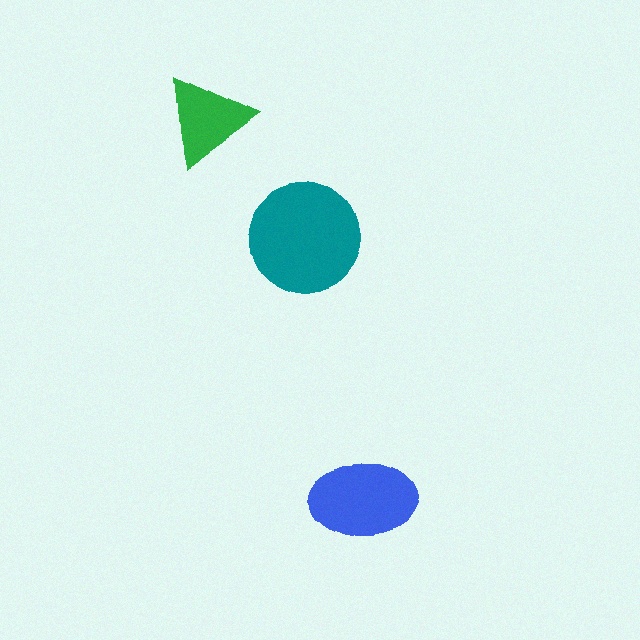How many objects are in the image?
There are 3 objects in the image.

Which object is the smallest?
The green triangle.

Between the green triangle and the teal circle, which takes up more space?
The teal circle.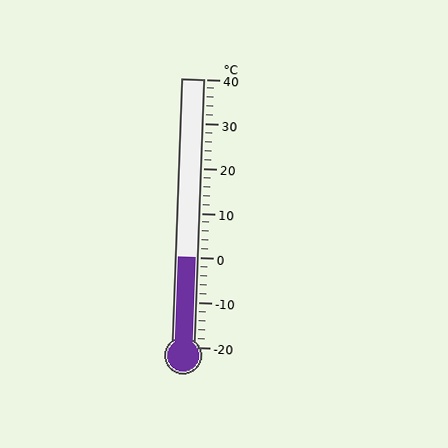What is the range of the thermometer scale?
The thermometer scale ranges from -20°C to 40°C.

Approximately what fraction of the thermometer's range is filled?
The thermometer is filled to approximately 35% of its range.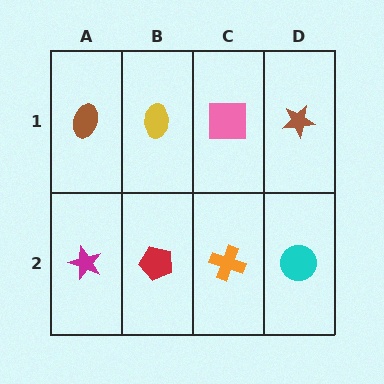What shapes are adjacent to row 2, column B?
A yellow ellipse (row 1, column B), a magenta star (row 2, column A), an orange cross (row 2, column C).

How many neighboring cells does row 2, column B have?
3.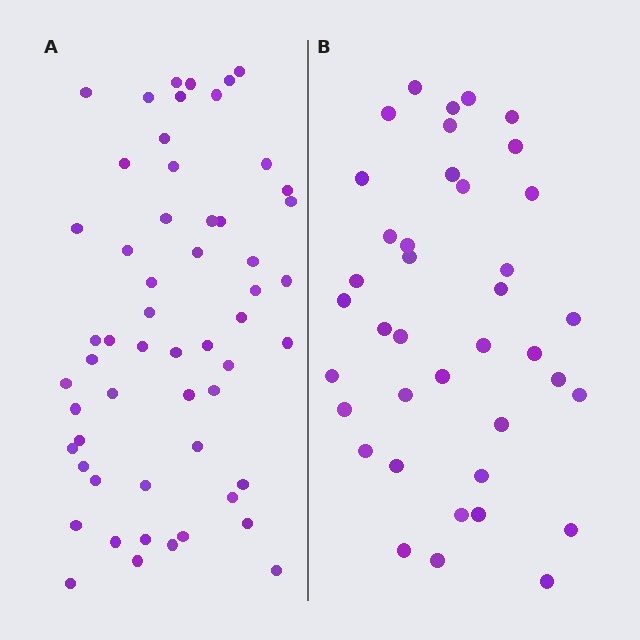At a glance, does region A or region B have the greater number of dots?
Region A (the left region) has more dots.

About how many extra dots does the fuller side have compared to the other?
Region A has approximately 15 more dots than region B.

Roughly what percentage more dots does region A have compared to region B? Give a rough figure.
About 45% more.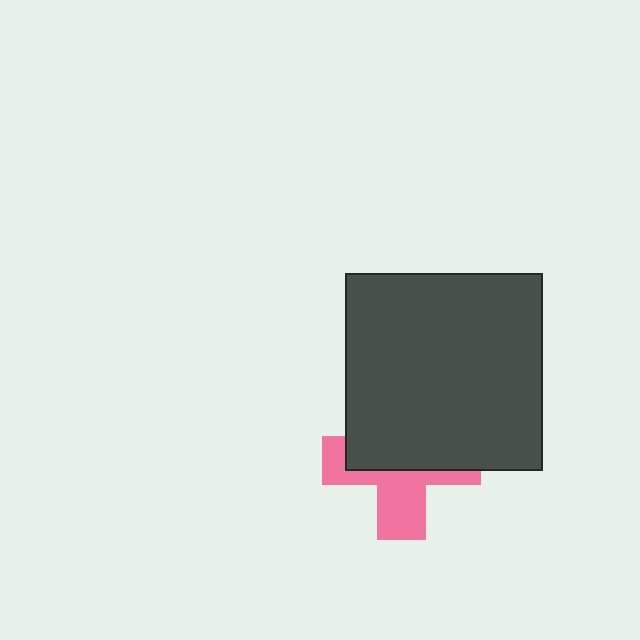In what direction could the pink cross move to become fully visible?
The pink cross could move down. That would shift it out from behind the dark gray square entirely.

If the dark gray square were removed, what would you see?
You would see the complete pink cross.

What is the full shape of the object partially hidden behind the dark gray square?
The partially hidden object is a pink cross.